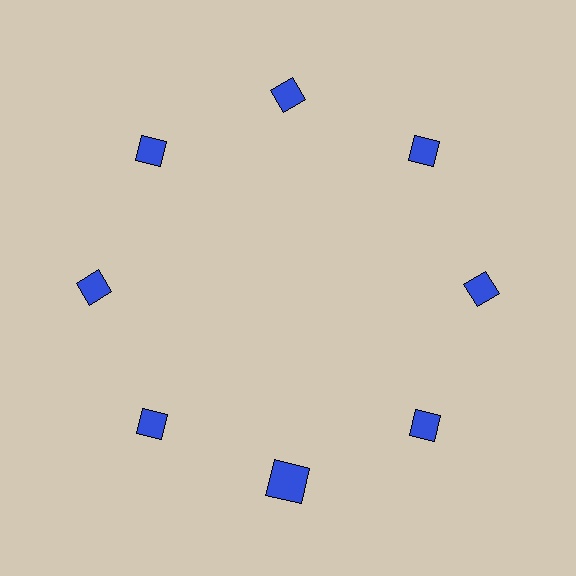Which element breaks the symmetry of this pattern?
The blue square at roughly the 6 o'clock position breaks the symmetry. All other shapes are blue diamonds.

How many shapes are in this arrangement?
There are 8 shapes arranged in a ring pattern.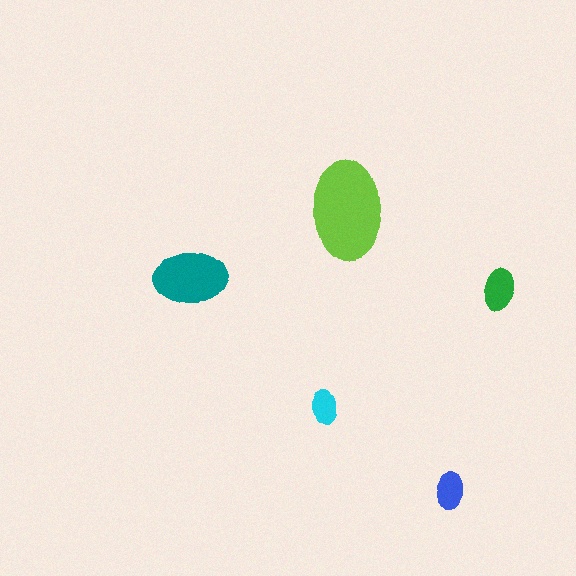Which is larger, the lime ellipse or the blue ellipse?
The lime one.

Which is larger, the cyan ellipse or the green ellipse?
The green one.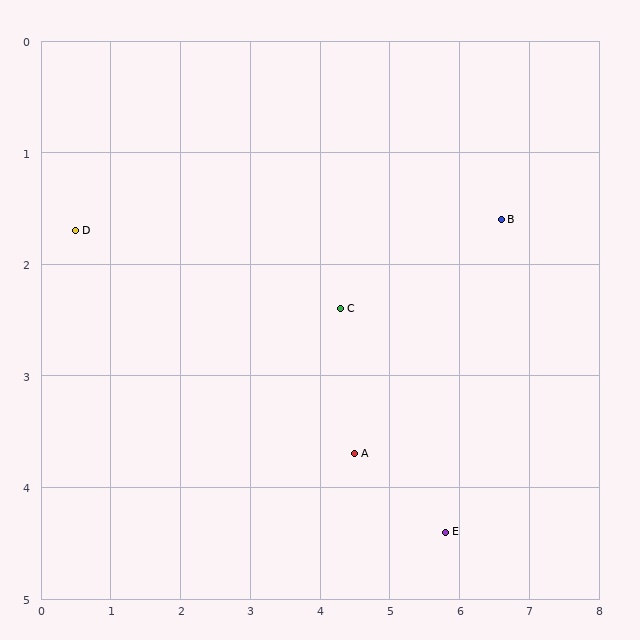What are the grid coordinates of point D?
Point D is at approximately (0.5, 1.7).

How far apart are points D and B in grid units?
Points D and B are about 6.1 grid units apart.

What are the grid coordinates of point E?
Point E is at approximately (5.8, 4.4).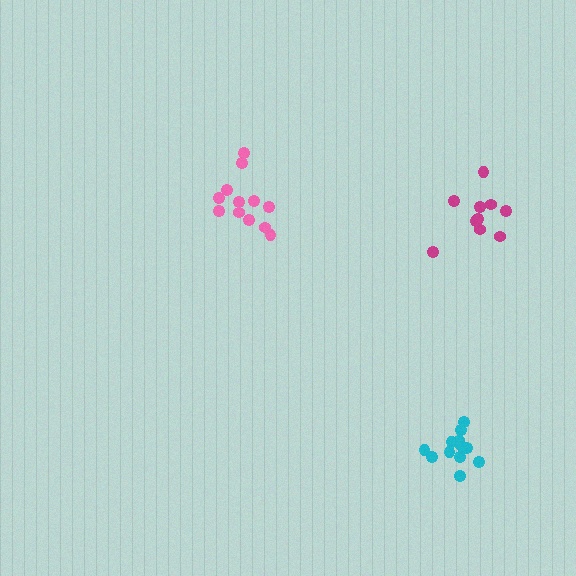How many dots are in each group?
Group 1: 13 dots, Group 2: 12 dots, Group 3: 10 dots (35 total).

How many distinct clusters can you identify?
There are 3 distinct clusters.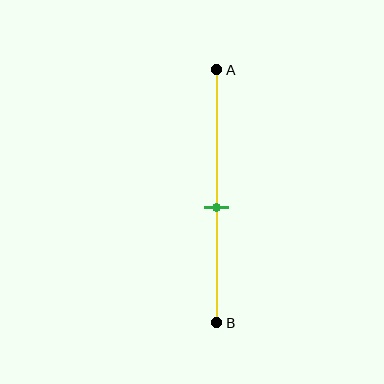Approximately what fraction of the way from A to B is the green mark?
The green mark is approximately 55% of the way from A to B.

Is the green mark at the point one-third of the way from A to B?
No, the mark is at about 55% from A, not at the 33% one-third point.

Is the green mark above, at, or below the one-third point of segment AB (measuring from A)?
The green mark is below the one-third point of segment AB.